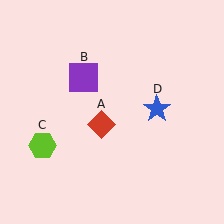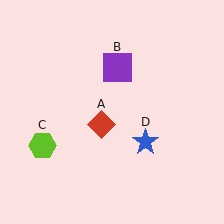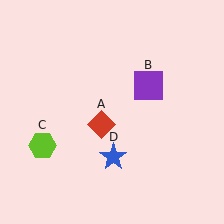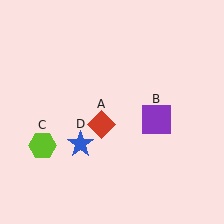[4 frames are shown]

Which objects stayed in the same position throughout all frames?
Red diamond (object A) and lime hexagon (object C) remained stationary.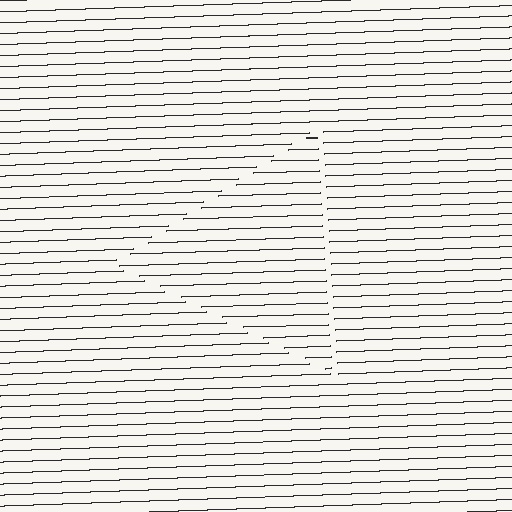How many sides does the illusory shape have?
3 sides — the line-ends trace a triangle.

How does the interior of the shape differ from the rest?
The interior of the shape contains the same grating, shifted by half a period — the contour is defined by the phase discontinuity where line-ends from the inner and outer gratings abut.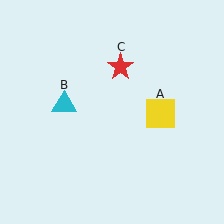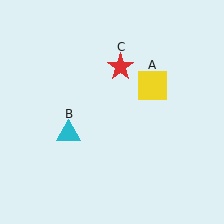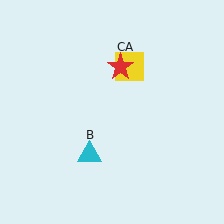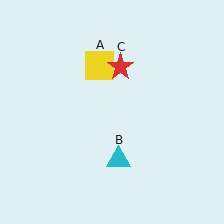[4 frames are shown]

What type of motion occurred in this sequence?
The yellow square (object A), cyan triangle (object B) rotated counterclockwise around the center of the scene.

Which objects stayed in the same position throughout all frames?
Red star (object C) remained stationary.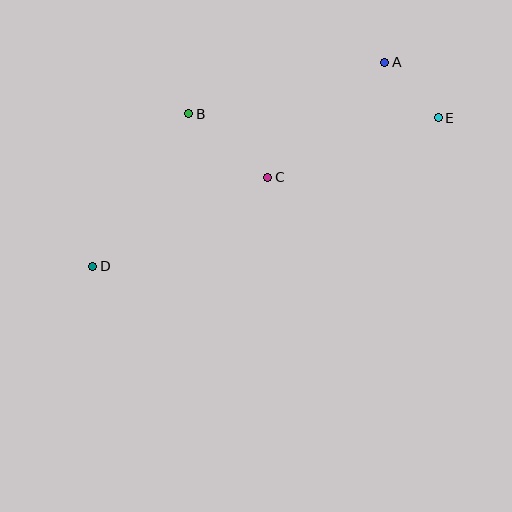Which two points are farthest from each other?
Points D and E are farthest from each other.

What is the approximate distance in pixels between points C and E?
The distance between C and E is approximately 181 pixels.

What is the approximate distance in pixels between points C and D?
The distance between C and D is approximately 197 pixels.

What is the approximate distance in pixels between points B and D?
The distance between B and D is approximately 180 pixels.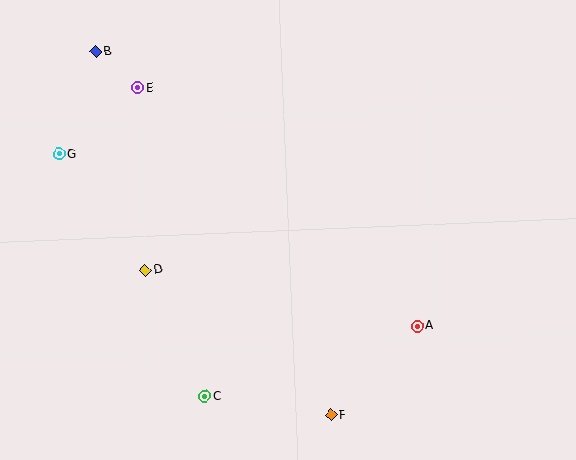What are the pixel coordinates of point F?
Point F is at (331, 415).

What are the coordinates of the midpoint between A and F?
The midpoint between A and F is at (374, 371).